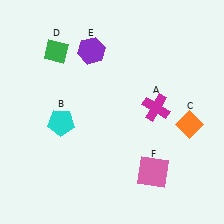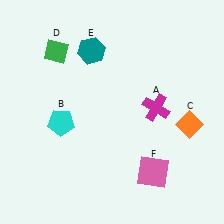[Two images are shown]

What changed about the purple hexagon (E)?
In Image 1, E is purple. In Image 2, it changed to teal.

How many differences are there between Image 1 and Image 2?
There is 1 difference between the two images.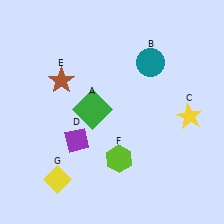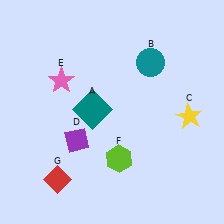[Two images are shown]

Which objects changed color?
A changed from green to teal. E changed from brown to pink. G changed from yellow to red.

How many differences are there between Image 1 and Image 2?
There are 3 differences between the two images.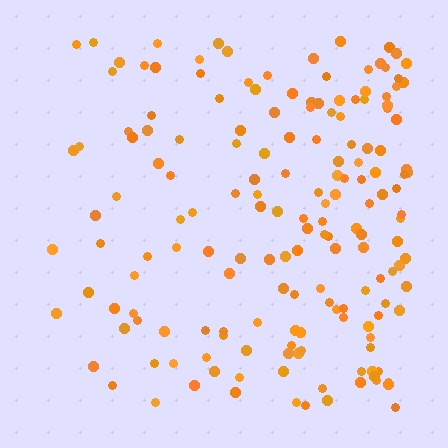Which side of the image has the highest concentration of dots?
The right.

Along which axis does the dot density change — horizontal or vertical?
Horizontal.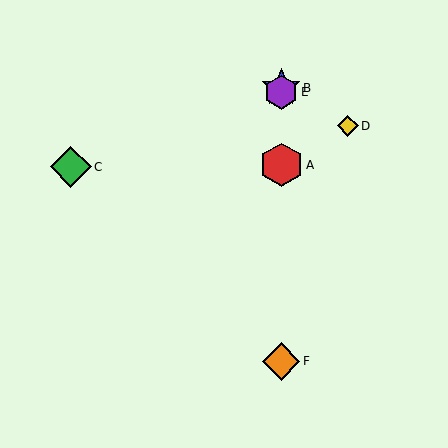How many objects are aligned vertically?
4 objects (A, B, E, F) are aligned vertically.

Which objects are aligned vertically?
Objects A, B, E, F are aligned vertically.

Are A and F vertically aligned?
Yes, both are at x≈281.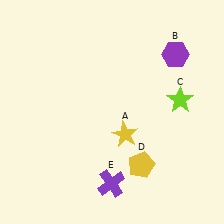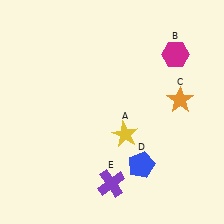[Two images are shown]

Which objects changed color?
B changed from purple to magenta. C changed from lime to orange. D changed from yellow to blue.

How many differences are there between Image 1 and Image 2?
There are 3 differences between the two images.